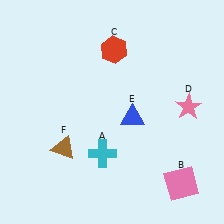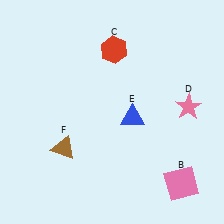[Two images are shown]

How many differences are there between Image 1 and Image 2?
There is 1 difference between the two images.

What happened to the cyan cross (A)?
The cyan cross (A) was removed in Image 2. It was in the bottom-left area of Image 1.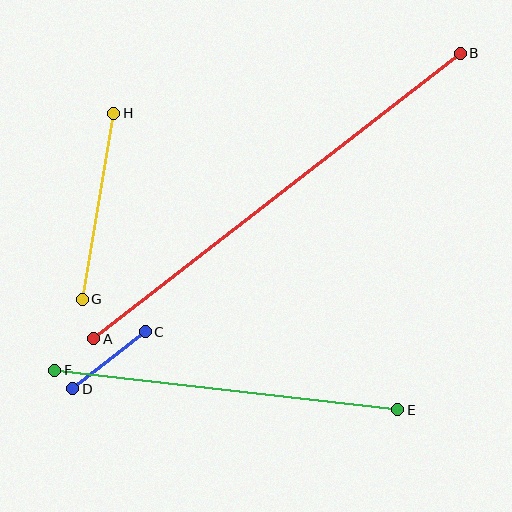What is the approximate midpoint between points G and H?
The midpoint is at approximately (98, 206) pixels.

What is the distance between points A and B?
The distance is approximately 465 pixels.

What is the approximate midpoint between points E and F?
The midpoint is at approximately (226, 390) pixels.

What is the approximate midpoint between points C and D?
The midpoint is at approximately (109, 360) pixels.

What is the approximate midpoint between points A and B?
The midpoint is at approximately (277, 196) pixels.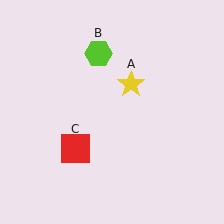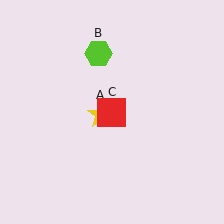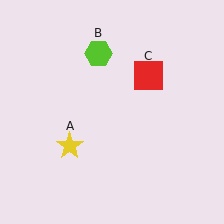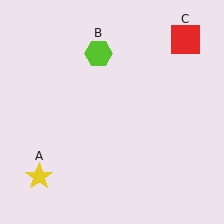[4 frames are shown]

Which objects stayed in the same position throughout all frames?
Lime hexagon (object B) remained stationary.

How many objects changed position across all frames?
2 objects changed position: yellow star (object A), red square (object C).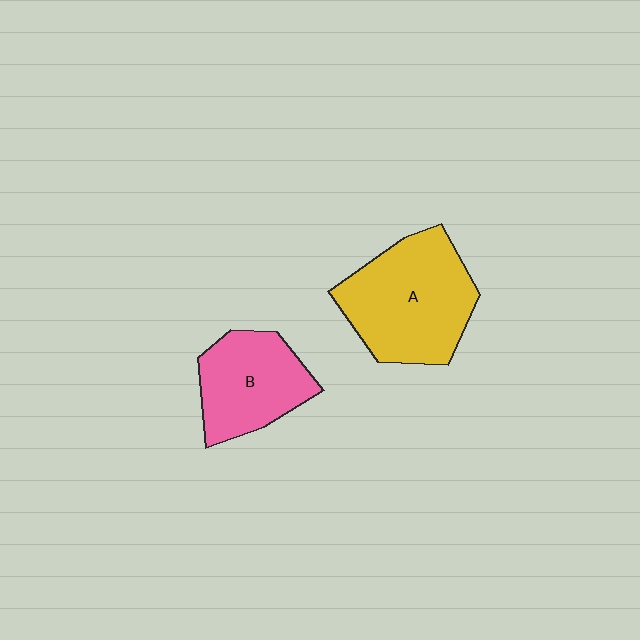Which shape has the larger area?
Shape A (yellow).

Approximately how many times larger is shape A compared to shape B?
Approximately 1.4 times.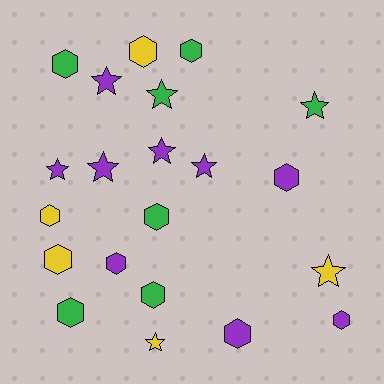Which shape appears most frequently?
Hexagon, with 12 objects.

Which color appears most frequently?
Purple, with 9 objects.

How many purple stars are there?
There are 5 purple stars.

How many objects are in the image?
There are 21 objects.